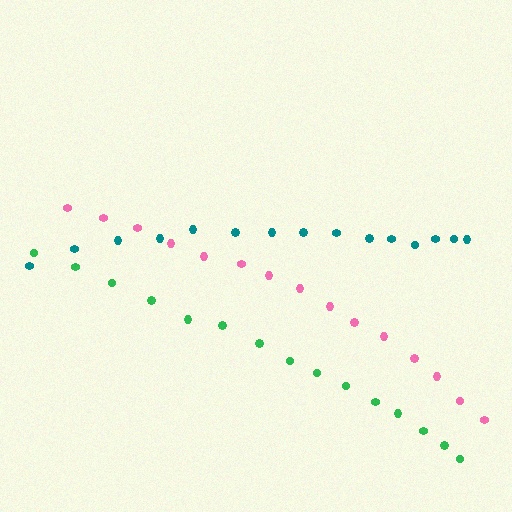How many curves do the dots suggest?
There are 3 distinct paths.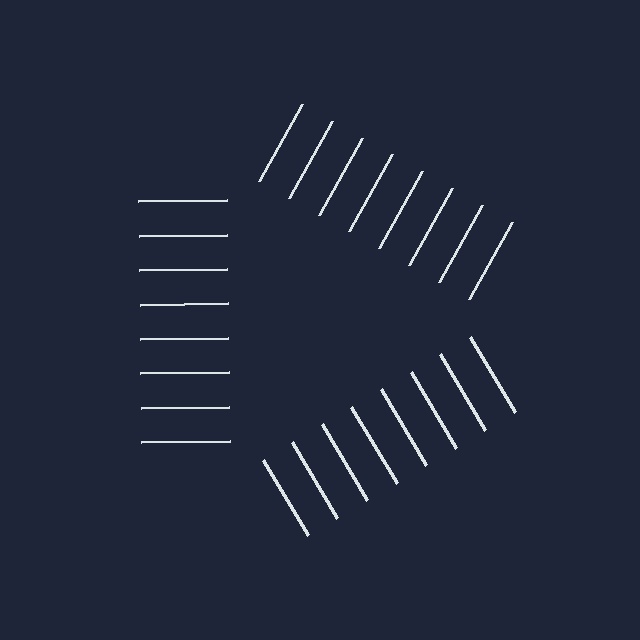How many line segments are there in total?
24 — 8 along each of the 3 edges.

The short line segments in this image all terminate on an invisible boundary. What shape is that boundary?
An illusory triangle — the line segments terminate on its edges but no continuous stroke is drawn.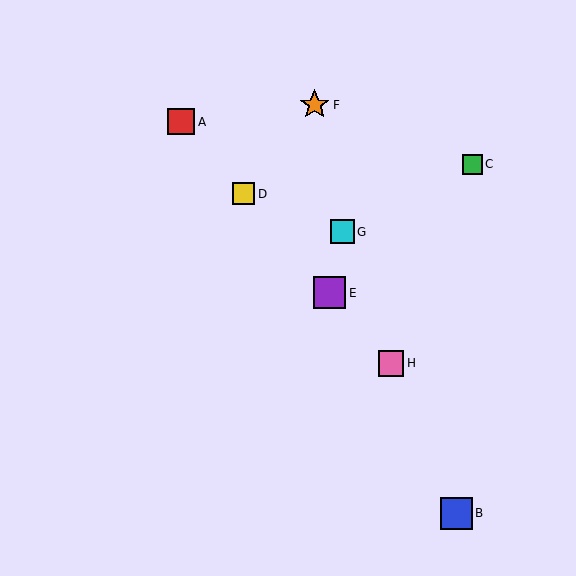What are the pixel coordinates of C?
Object C is at (472, 164).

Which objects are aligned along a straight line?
Objects A, D, E, H are aligned along a straight line.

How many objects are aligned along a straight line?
4 objects (A, D, E, H) are aligned along a straight line.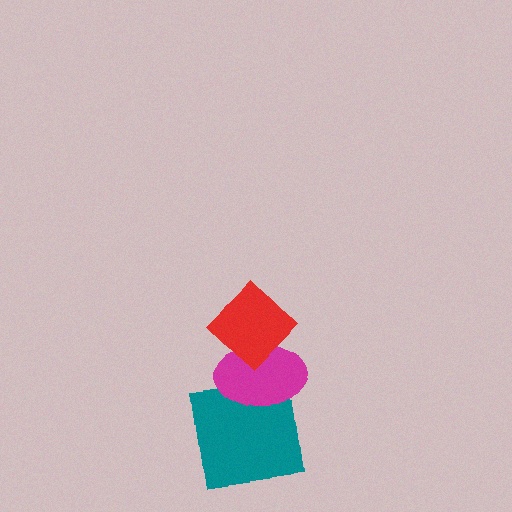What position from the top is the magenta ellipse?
The magenta ellipse is 2nd from the top.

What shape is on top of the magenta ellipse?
The red diamond is on top of the magenta ellipse.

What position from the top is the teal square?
The teal square is 3rd from the top.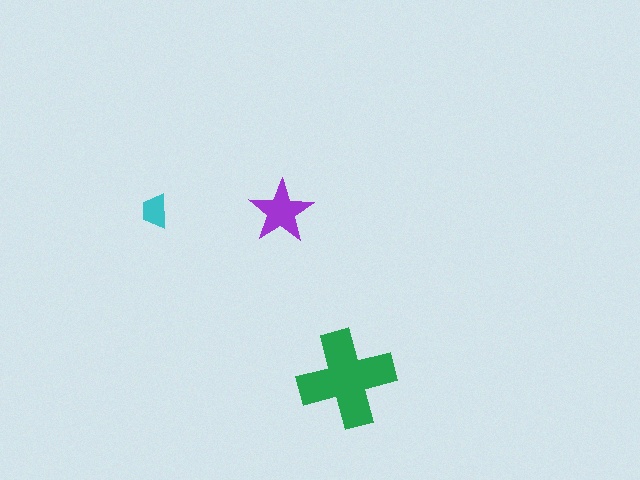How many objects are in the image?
There are 3 objects in the image.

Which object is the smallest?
The cyan trapezoid.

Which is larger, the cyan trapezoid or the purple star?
The purple star.